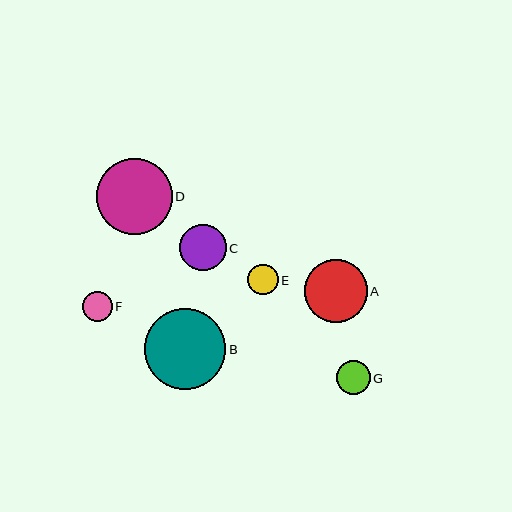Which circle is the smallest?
Circle F is the smallest with a size of approximately 30 pixels.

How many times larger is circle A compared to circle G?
Circle A is approximately 1.9 times the size of circle G.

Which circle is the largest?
Circle B is the largest with a size of approximately 81 pixels.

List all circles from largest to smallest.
From largest to smallest: B, D, A, C, G, E, F.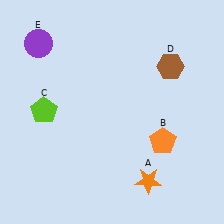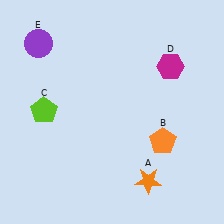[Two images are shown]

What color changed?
The hexagon (D) changed from brown in Image 1 to magenta in Image 2.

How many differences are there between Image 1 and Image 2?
There is 1 difference between the two images.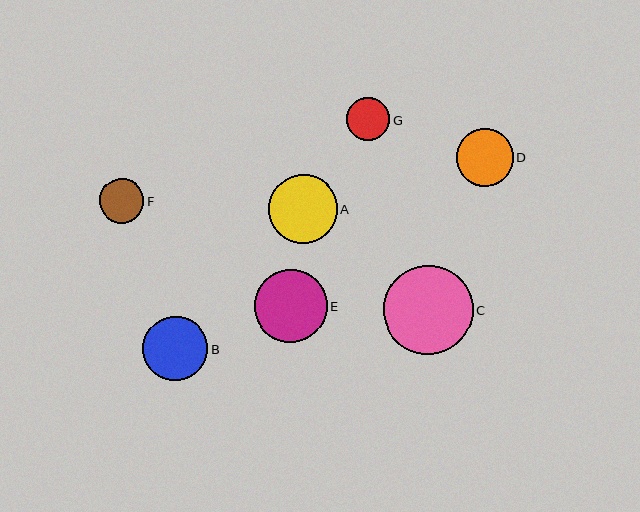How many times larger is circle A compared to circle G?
Circle A is approximately 1.6 times the size of circle G.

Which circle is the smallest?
Circle G is the smallest with a size of approximately 43 pixels.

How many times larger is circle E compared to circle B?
Circle E is approximately 1.1 times the size of circle B.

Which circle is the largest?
Circle C is the largest with a size of approximately 89 pixels.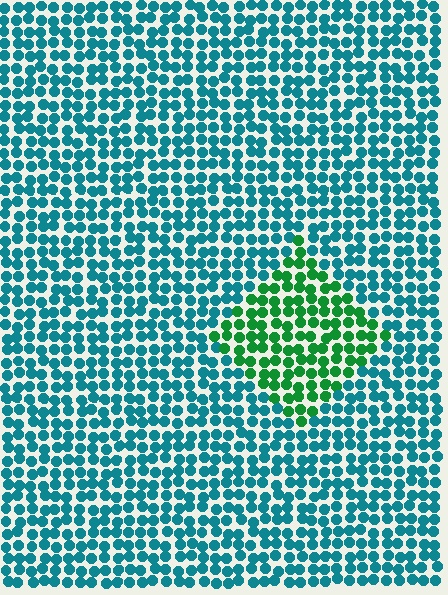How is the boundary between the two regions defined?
The boundary is defined purely by a slight shift in hue (about 49 degrees). Spacing, size, and orientation are identical on both sides.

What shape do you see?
I see a diamond.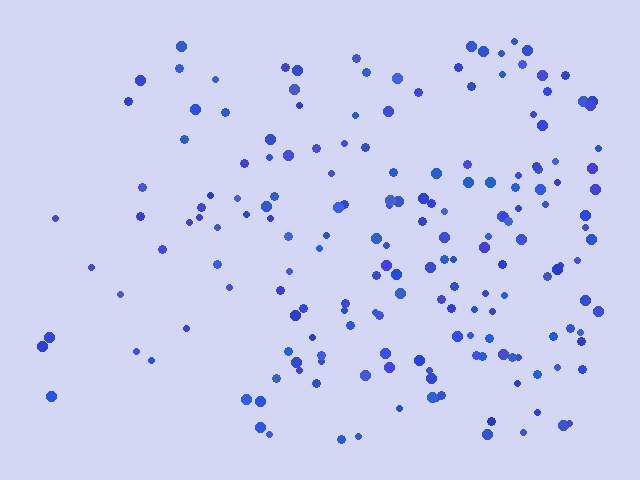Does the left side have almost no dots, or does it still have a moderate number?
Still a moderate number, just noticeably fewer than the right.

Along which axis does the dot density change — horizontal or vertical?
Horizontal.